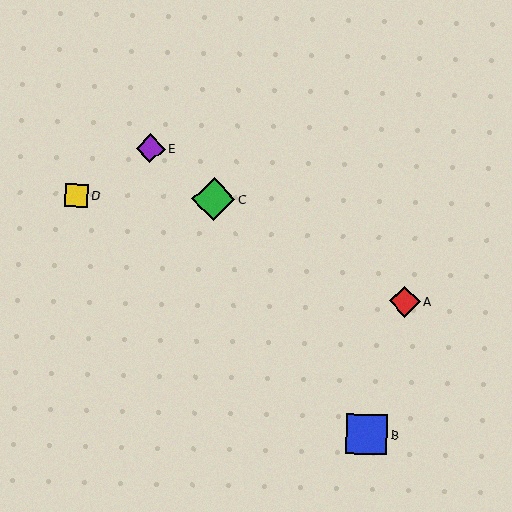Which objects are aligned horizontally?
Objects C, D are aligned horizontally.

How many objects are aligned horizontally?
2 objects (C, D) are aligned horizontally.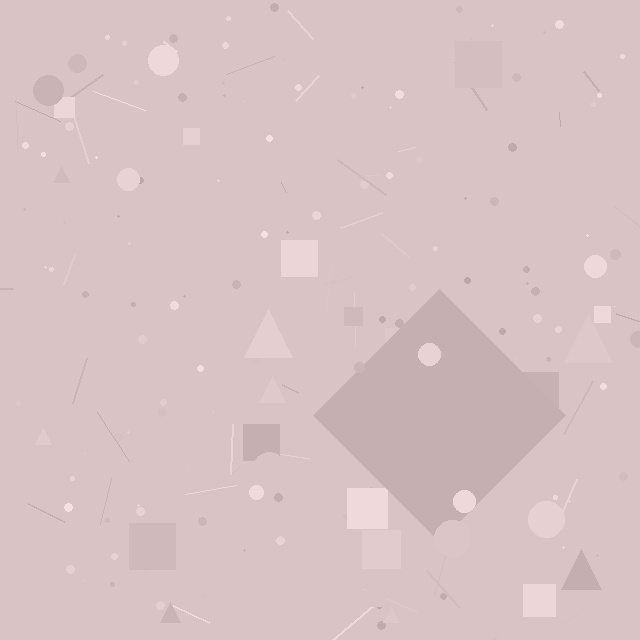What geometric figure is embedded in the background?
A diamond is embedded in the background.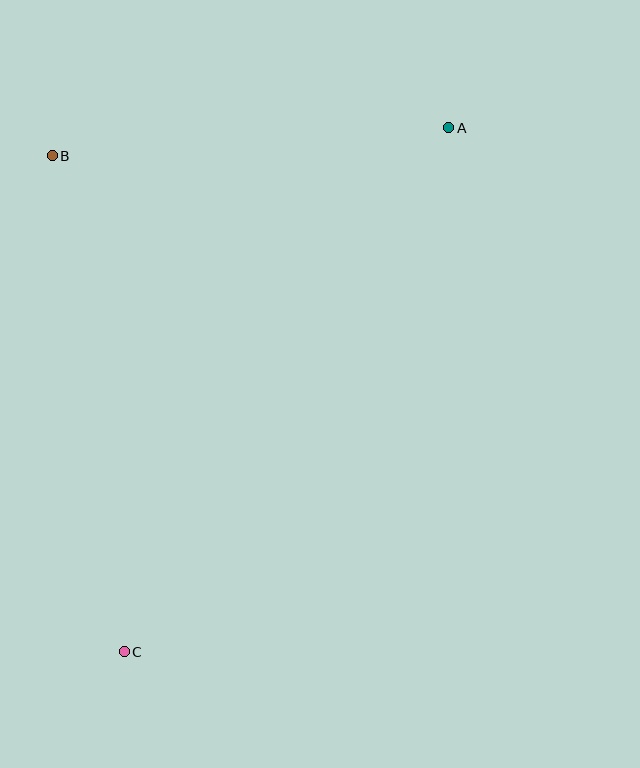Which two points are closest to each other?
Points A and B are closest to each other.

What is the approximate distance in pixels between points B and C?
The distance between B and C is approximately 501 pixels.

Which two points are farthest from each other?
Points A and C are farthest from each other.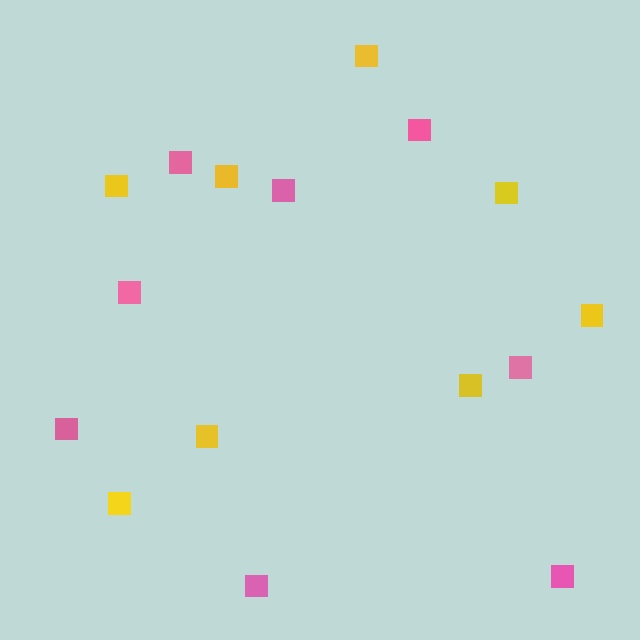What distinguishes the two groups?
There are 2 groups: one group of yellow squares (8) and one group of pink squares (8).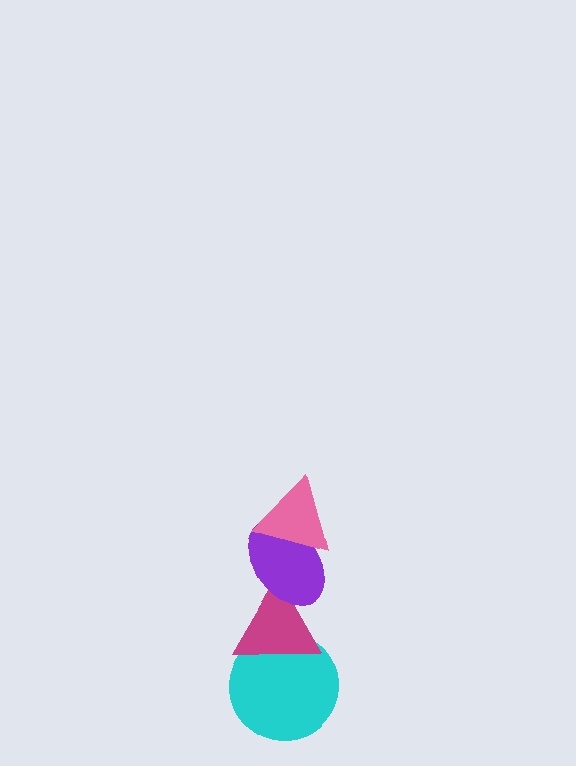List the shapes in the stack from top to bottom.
From top to bottom: the pink triangle, the purple ellipse, the magenta triangle, the cyan circle.